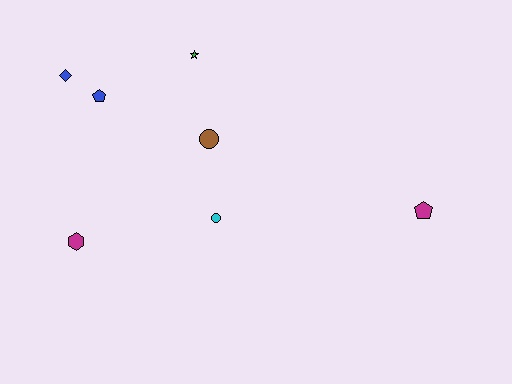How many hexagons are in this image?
There is 1 hexagon.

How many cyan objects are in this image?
There is 1 cyan object.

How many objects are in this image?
There are 7 objects.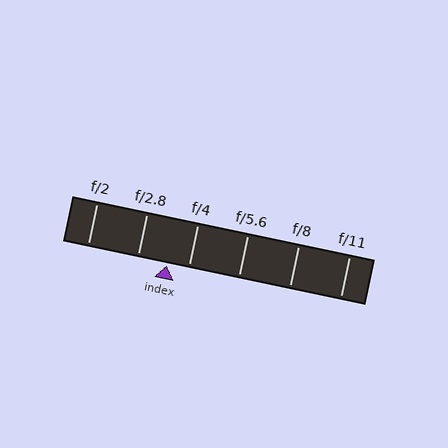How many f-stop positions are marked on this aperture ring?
There are 6 f-stop positions marked.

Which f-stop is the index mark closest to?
The index mark is closest to f/4.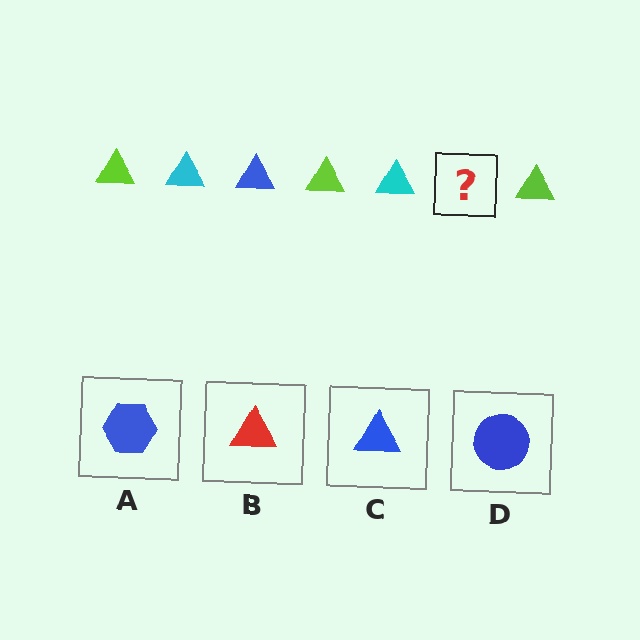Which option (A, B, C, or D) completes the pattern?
C.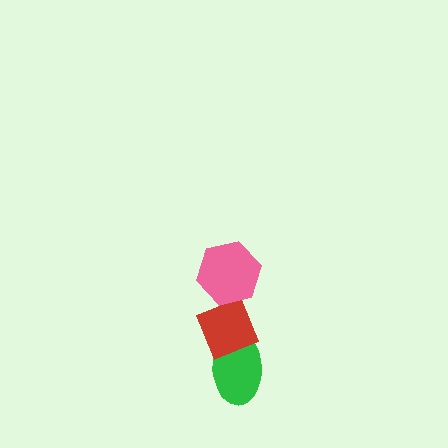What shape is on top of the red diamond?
The pink hexagon is on top of the red diamond.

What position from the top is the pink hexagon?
The pink hexagon is 1st from the top.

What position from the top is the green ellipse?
The green ellipse is 3rd from the top.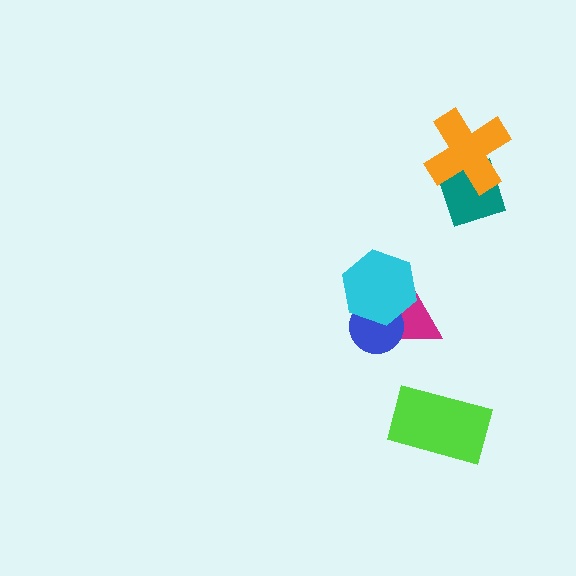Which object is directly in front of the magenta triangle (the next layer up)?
The blue circle is directly in front of the magenta triangle.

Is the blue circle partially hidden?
Yes, it is partially covered by another shape.